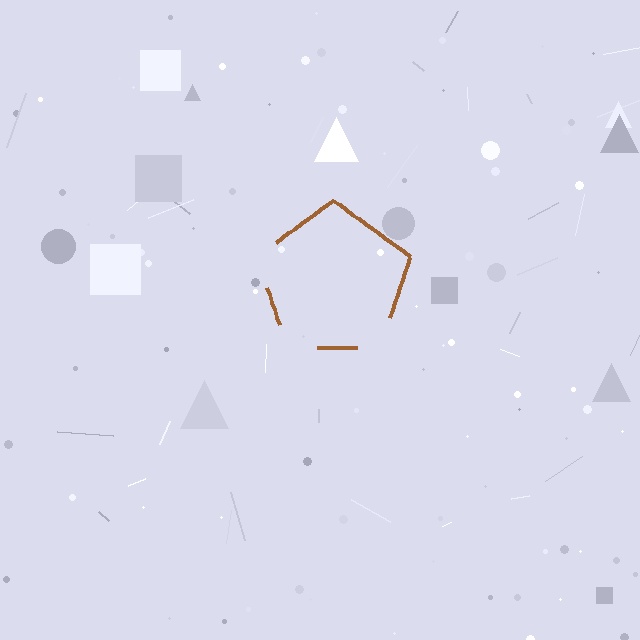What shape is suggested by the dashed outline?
The dashed outline suggests a pentagon.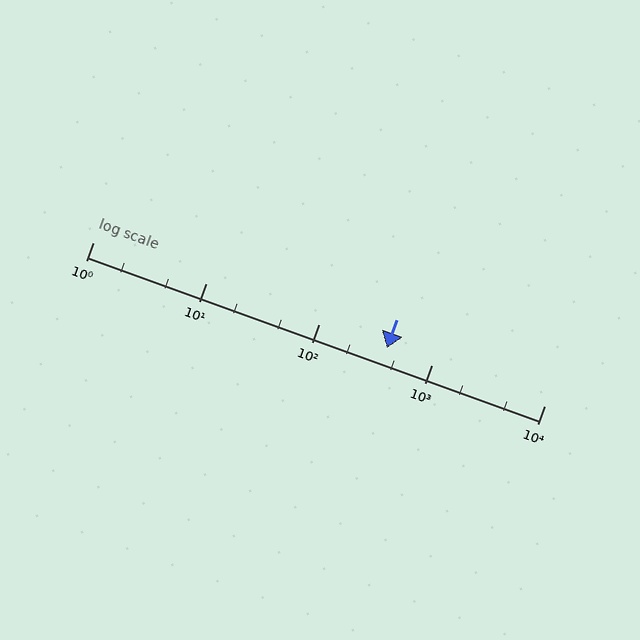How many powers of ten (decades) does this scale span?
The scale spans 4 decades, from 1 to 10000.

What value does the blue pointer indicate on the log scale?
The pointer indicates approximately 400.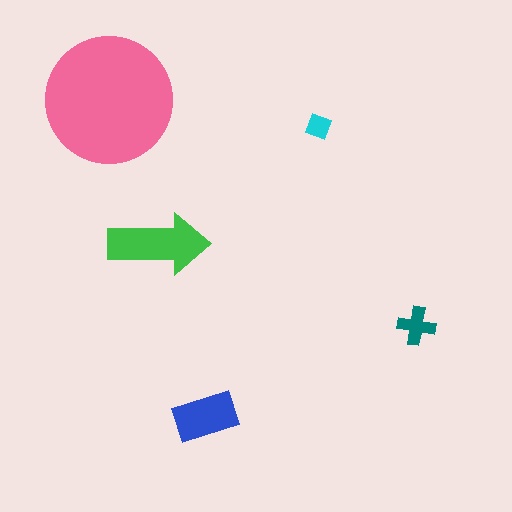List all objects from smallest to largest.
The cyan diamond, the teal cross, the blue rectangle, the green arrow, the pink circle.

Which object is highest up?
The pink circle is topmost.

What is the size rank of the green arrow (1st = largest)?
2nd.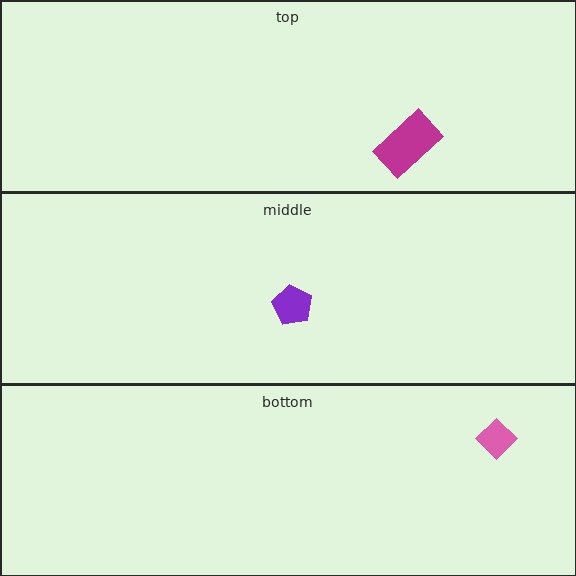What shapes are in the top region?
The magenta rectangle.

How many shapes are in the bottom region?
1.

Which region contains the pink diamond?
The bottom region.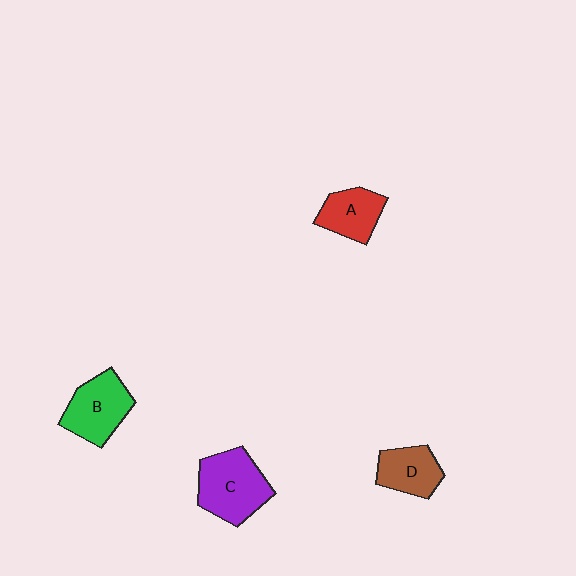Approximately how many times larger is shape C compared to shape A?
Approximately 1.5 times.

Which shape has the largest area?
Shape C (purple).